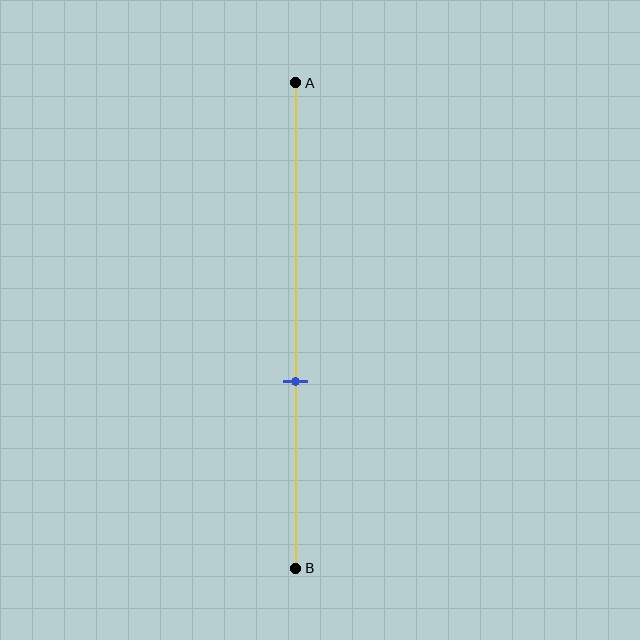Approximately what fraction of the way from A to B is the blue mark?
The blue mark is approximately 60% of the way from A to B.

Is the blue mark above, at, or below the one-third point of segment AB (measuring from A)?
The blue mark is below the one-third point of segment AB.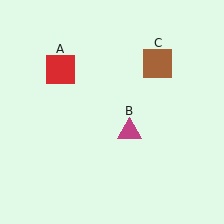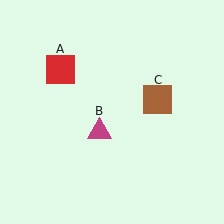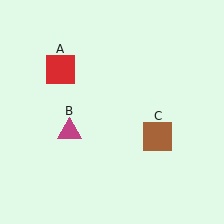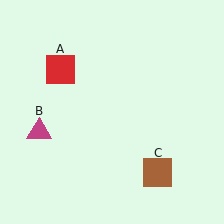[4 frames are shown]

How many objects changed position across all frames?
2 objects changed position: magenta triangle (object B), brown square (object C).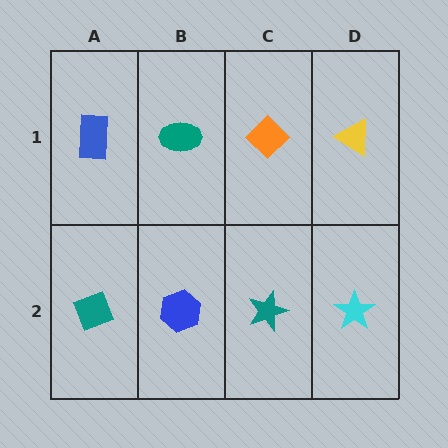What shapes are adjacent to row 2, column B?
A teal ellipse (row 1, column B), a teal diamond (row 2, column A), a teal star (row 2, column C).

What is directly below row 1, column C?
A teal star.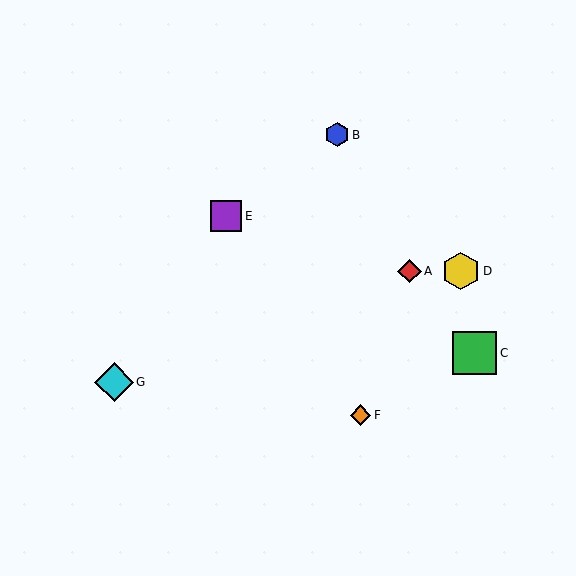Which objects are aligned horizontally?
Objects A, D are aligned horizontally.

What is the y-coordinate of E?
Object E is at y≈216.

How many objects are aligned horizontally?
2 objects (A, D) are aligned horizontally.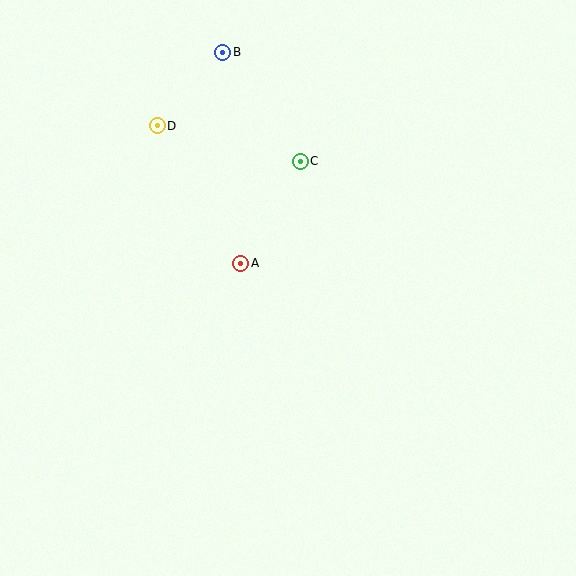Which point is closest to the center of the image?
Point A at (241, 263) is closest to the center.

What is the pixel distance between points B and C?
The distance between B and C is 134 pixels.